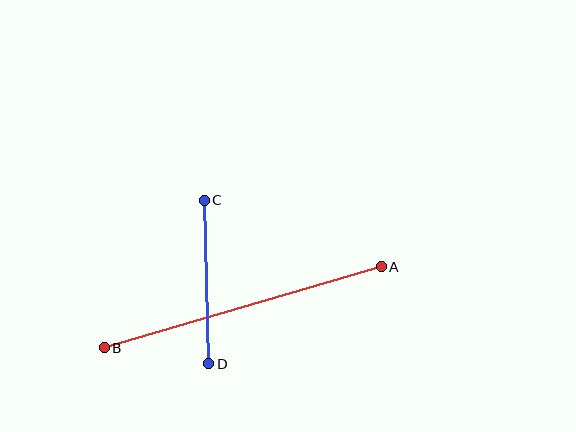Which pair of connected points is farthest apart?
Points A and B are farthest apart.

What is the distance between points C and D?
The distance is approximately 163 pixels.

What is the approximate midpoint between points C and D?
The midpoint is at approximately (206, 282) pixels.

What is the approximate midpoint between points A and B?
The midpoint is at approximately (243, 307) pixels.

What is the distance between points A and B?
The distance is approximately 289 pixels.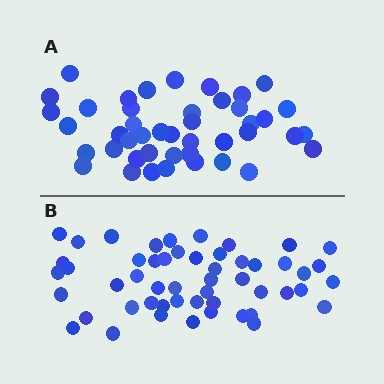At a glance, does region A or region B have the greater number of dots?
Region B (the bottom region) has more dots.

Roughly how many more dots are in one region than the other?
Region B has roughly 8 or so more dots than region A.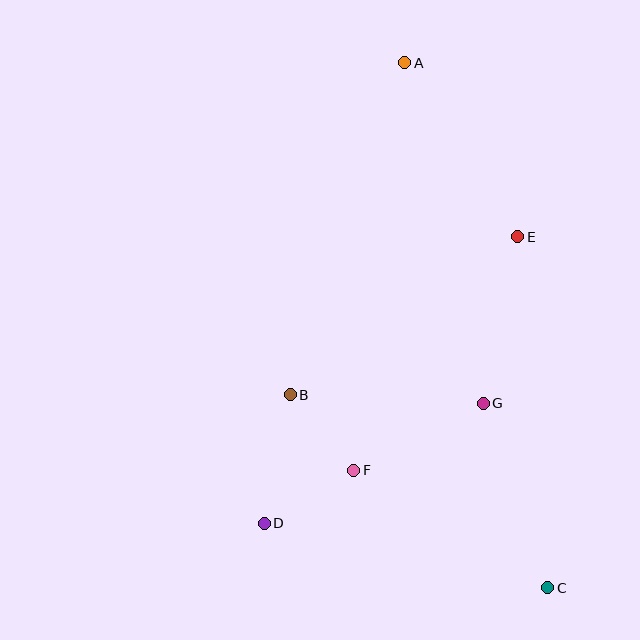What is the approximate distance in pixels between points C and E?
The distance between C and E is approximately 352 pixels.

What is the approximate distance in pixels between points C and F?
The distance between C and F is approximately 227 pixels.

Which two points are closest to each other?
Points B and F are closest to each other.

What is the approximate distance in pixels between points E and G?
The distance between E and G is approximately 170 pixels.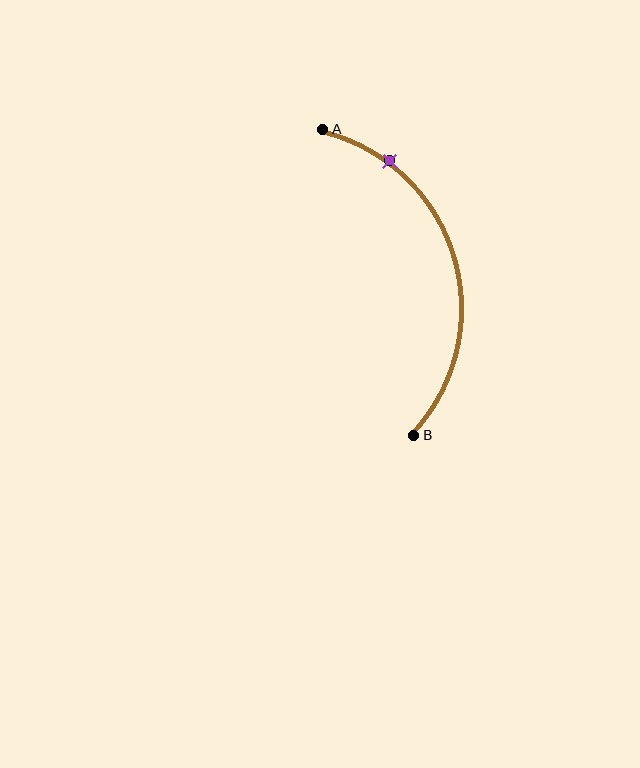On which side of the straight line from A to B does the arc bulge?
The arc bulges to the right of the straight line connecting A and B.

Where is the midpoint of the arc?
The arc midpoint is the point on the curve farthest from the straight line joining A and B. It sits to the right of that line.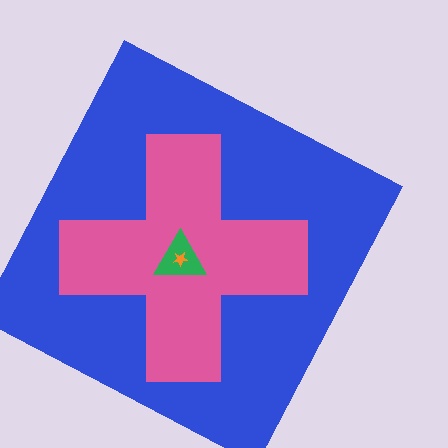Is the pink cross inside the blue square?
Yes.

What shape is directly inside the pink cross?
The green triangle.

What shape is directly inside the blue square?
The pink cross.